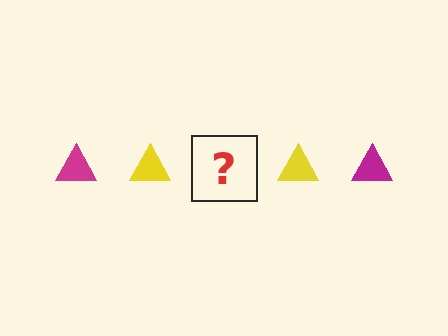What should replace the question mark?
The question mark should be replaced with a magenta triangle.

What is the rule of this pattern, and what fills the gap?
The rule is that the pattern cycles through magenta, yellow triangles. The gap should be filled with a magenta triangle.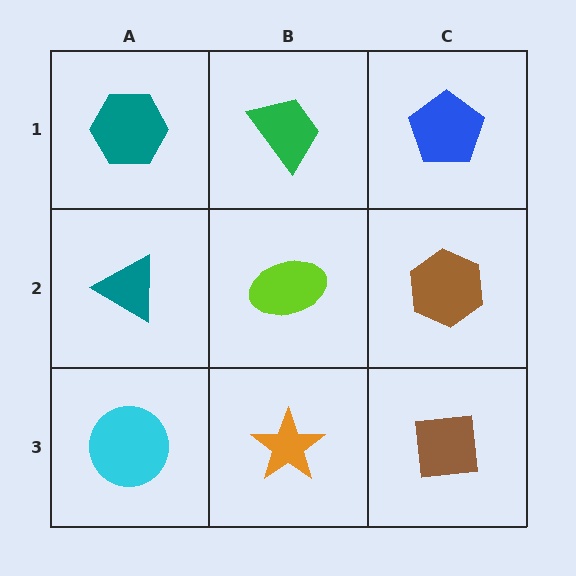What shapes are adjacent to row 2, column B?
A green trapezoid (row 1, column B), an orange star (row 3, column B), a teal triangle (row 2, column A), a brown hexagon (row 2, column C).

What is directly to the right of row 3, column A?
An orange star.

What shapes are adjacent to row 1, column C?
A brown hexagon (row 2, column C), a green trapezoid (row 1, column B).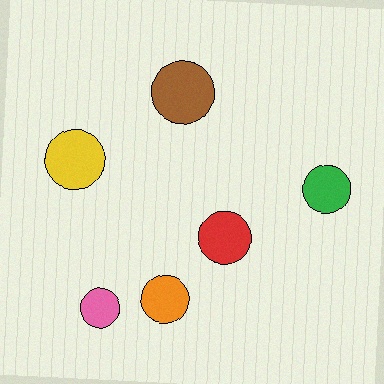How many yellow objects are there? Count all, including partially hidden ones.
There is 1 yellow object.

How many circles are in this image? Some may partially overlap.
There are 6 circles.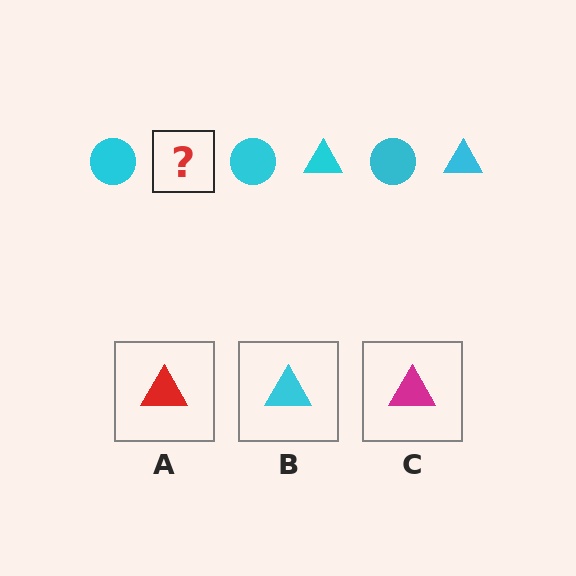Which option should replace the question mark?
Option B.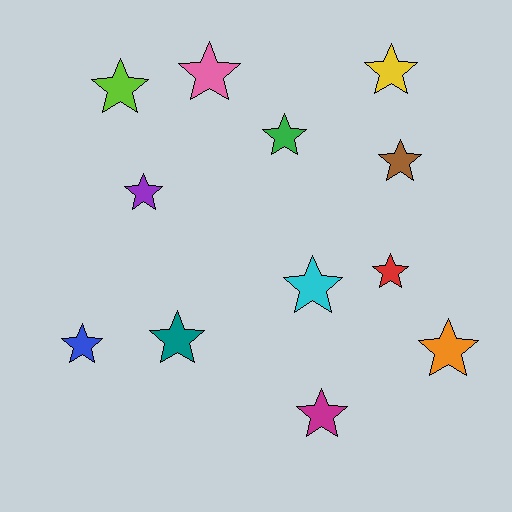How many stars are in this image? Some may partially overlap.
There are 12 stars.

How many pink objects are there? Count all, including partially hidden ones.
There is 1 pink object.